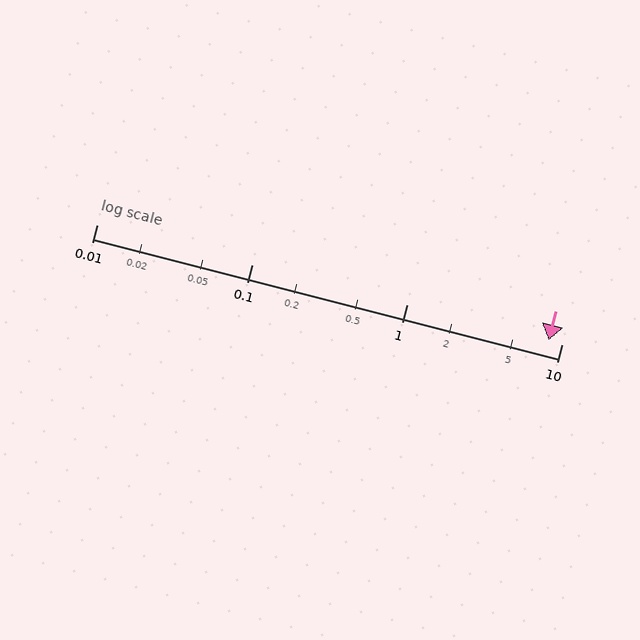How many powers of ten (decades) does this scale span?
The scale spans 3 decades, from 0.01 to 10.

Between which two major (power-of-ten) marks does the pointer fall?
The pointer is between 1 and 10.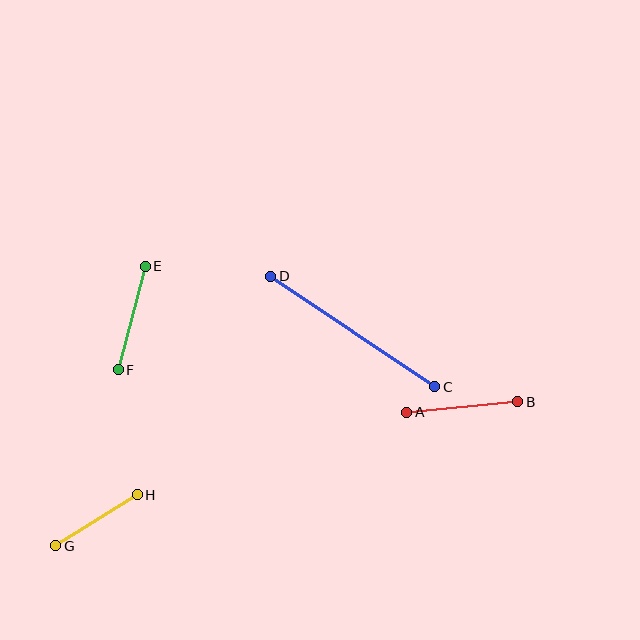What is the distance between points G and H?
The distance is approximately 96 pixels.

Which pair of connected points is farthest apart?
Points C and D are farthest apart.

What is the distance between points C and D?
The distance is approximately 198 pixels.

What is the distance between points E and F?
The distance is approximately 107 pixels.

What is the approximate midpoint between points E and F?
The midpoint is at approximately (132, 318) pixels.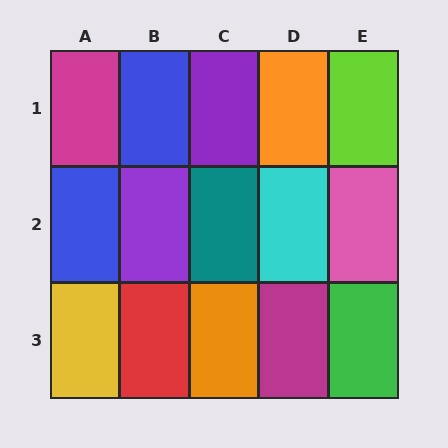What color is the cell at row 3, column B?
Red.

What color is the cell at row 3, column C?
Orange.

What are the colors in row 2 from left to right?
Blue, purple, teal, cyan, pink.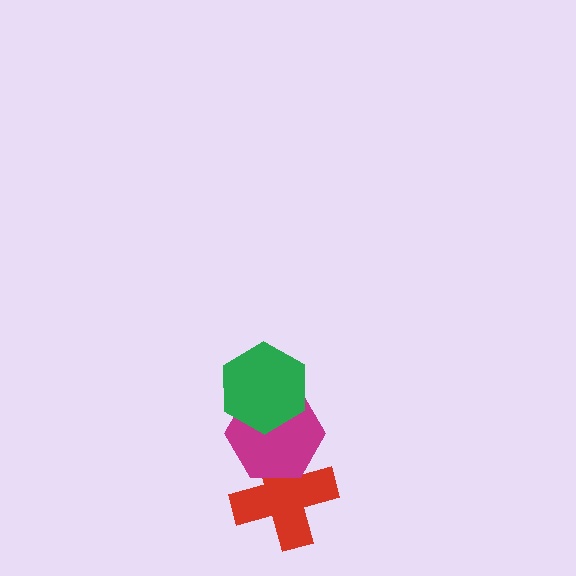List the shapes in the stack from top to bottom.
From top to bottom: the green hexagon, the magenta hexagon, the red cross.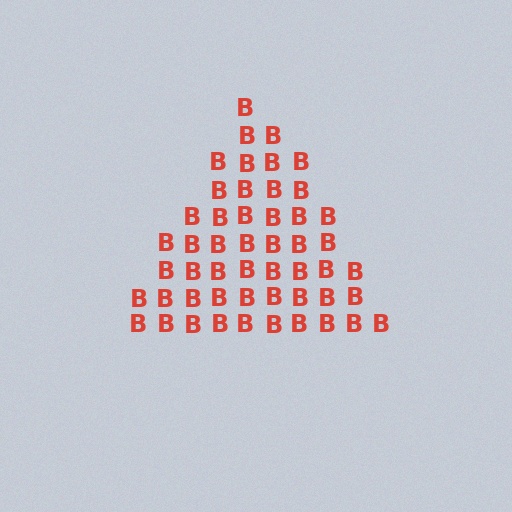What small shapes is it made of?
It is made of small letter B's.